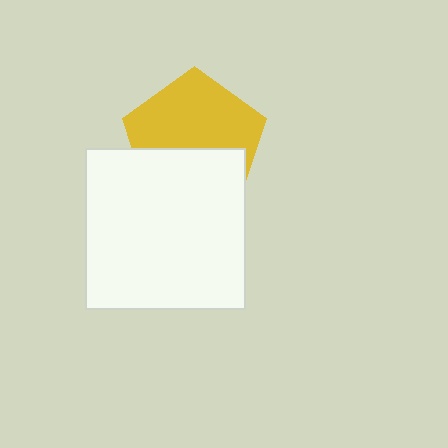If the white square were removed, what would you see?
You would see the complete yellow pentagon.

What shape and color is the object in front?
The object in front is a white square.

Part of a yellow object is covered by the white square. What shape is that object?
It is a pentagon.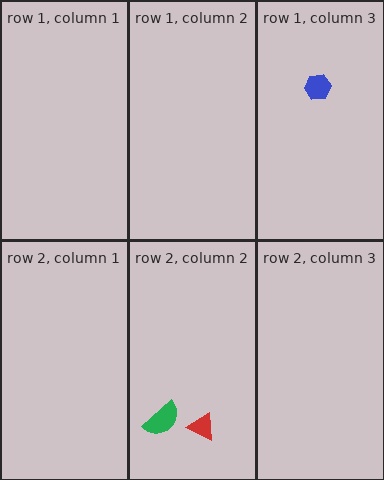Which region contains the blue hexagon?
The row 1, column 3 region.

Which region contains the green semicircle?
The row 2, column 2 region.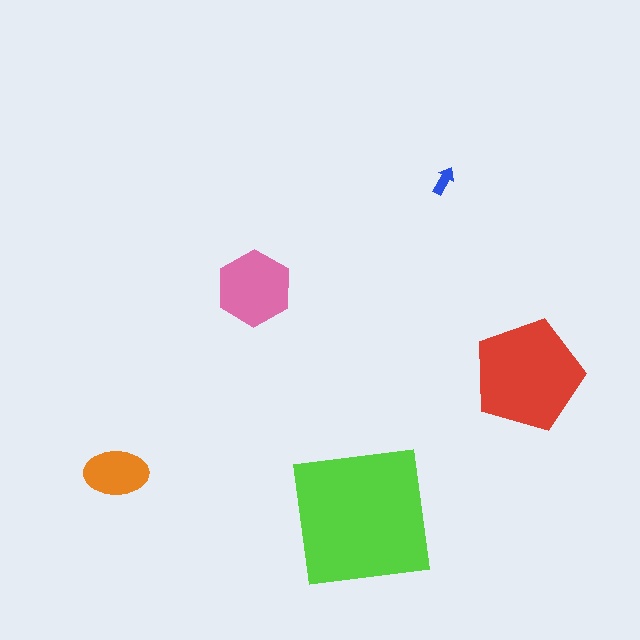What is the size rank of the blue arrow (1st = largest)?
5th.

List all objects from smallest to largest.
The blue arrow, the orange ellipse, the pink hexagon, the red pentagon, the lime square.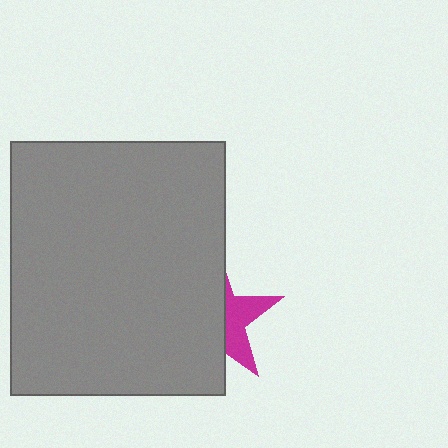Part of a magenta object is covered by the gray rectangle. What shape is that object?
It is a star.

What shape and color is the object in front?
The object in front is a gray rectangle.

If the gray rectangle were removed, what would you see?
You would see the complete magenta star.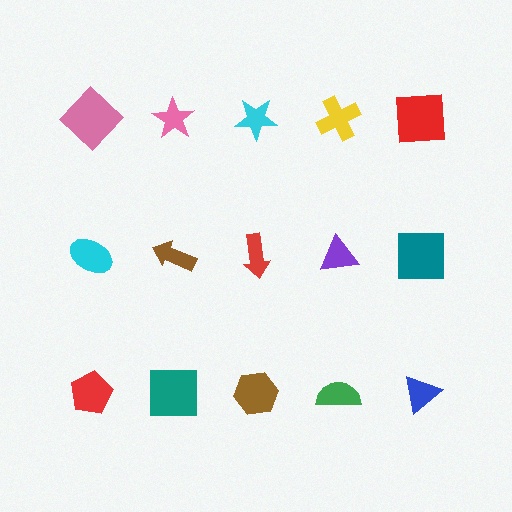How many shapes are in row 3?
5 shapes.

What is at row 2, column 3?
A red arrow.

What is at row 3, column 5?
A blue triangle.